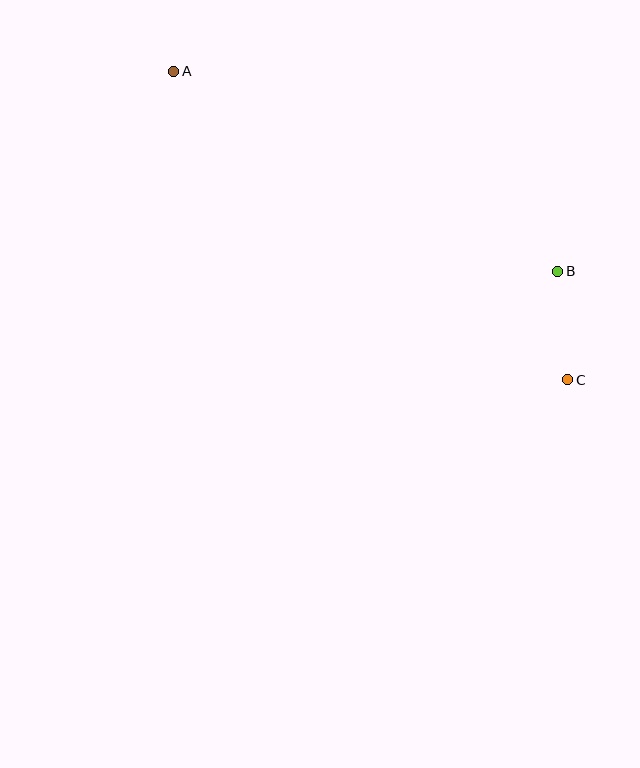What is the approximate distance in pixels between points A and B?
The distance between A and B is approximately 433 pixels.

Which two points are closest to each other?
Points B and C are closest to each other.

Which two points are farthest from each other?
Points A and C are farthest from each other.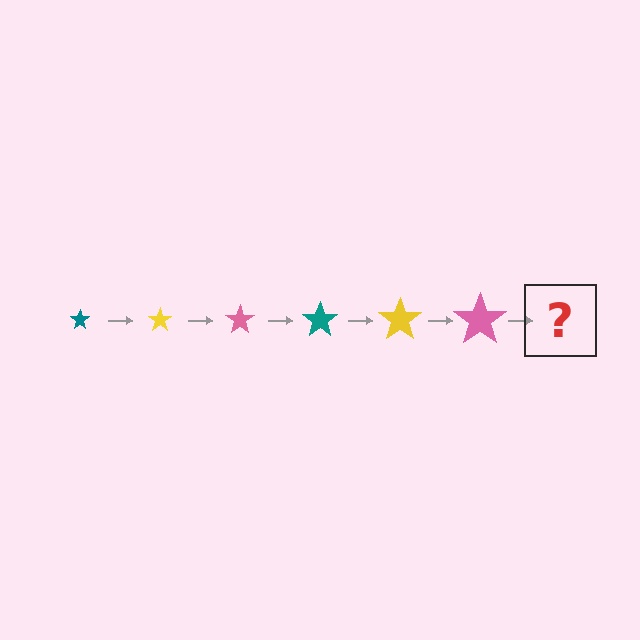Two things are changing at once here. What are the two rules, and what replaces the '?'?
The two rules are that the star grows larger each step and the color cycles through teal, yellow, and pink. The '?' should be a teal star, larger than the previous one.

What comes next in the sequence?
The next element should be a teal star, larger than the previous one.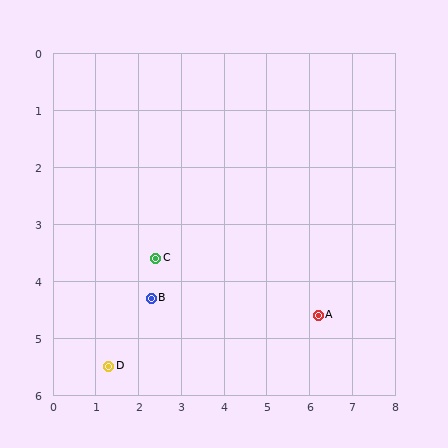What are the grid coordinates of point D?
Point D is at approximately (1.3, 5.5).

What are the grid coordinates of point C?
Point C is at approximately (2.4, 3.6).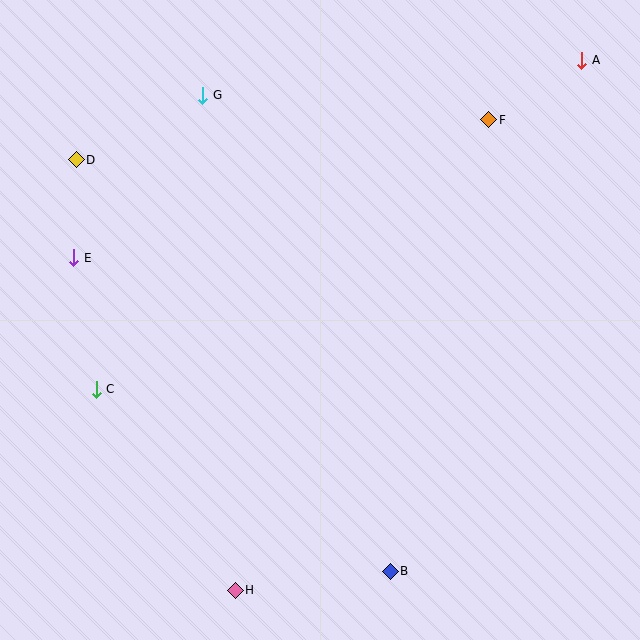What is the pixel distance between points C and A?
The distance between C and A is 586 pixels.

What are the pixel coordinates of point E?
Point E is at (74, 258).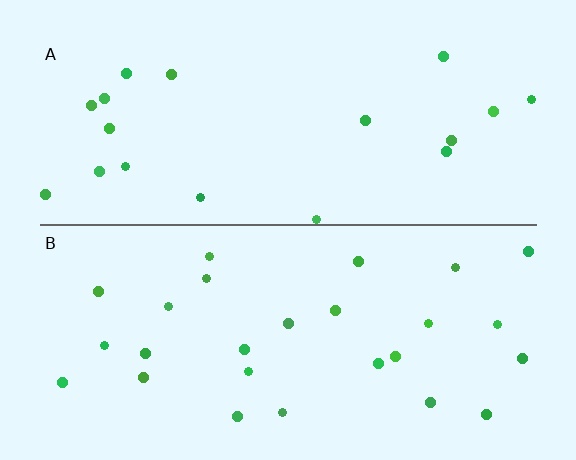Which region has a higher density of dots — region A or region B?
B (the bottom).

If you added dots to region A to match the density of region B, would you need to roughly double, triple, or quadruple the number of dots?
Approximately double.